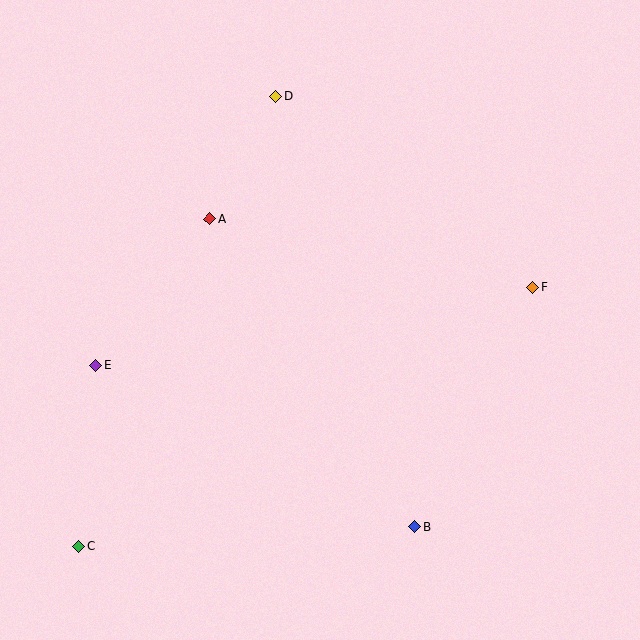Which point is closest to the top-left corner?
Point D is closest to the top-left corner.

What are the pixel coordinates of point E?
Point E is at (96, 365).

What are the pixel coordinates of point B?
Point B is at (415, 526).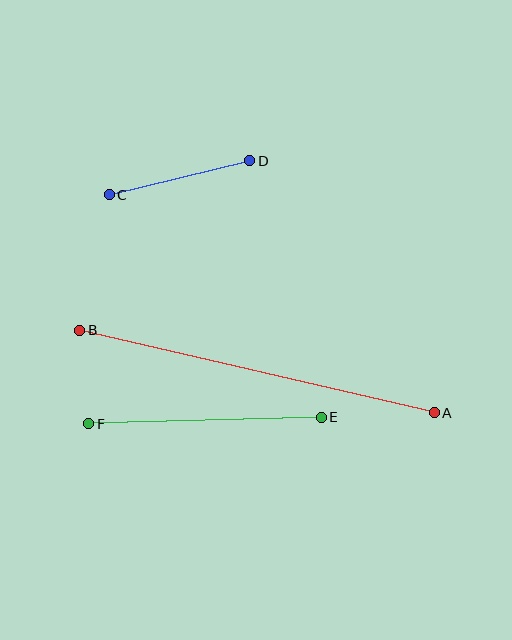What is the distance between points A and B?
The distance is approximately 364 pixels.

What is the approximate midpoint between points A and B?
The midpoint is at approximately (257, 372) pixels.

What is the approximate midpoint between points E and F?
The midpoint is at approximately (205, 421) pixels.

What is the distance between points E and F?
The distance is approximately 232 pixels.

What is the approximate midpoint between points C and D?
The midpoint is at approximately (180, 178) pixels.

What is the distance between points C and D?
The distance is approximately 145 pixels.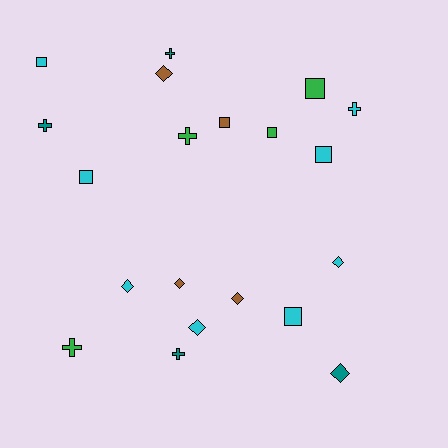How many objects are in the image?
There are 20 objects.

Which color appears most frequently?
Cyan, with 8 objects.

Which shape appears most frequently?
Diamond, with 7 objects.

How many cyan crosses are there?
There is 1 cyan cross.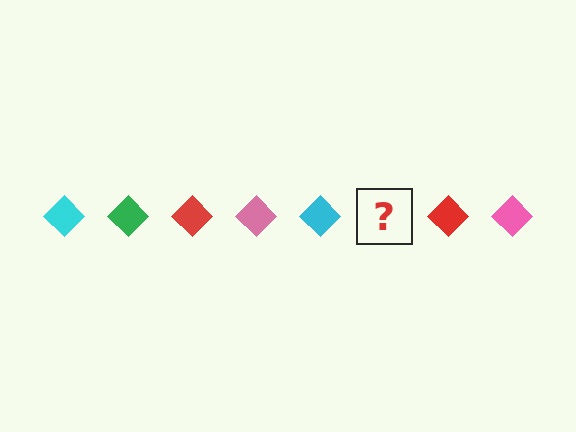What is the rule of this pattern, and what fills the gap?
The rule is that the pattern cycles through cyan, green, red, pink diamonds. The gap should be filled with a green diamond.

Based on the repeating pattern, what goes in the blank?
The blank should be a green diamond.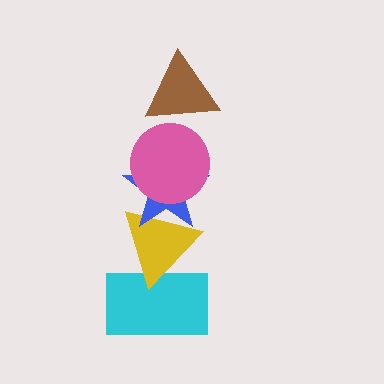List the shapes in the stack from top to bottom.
From top to bottom: the brown triangle, the pink circle, the blue star, the yellow triangle, the cyan rectangle.